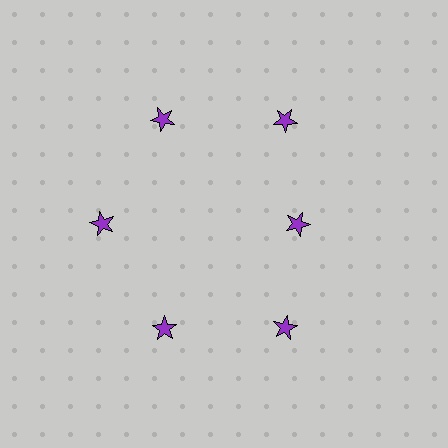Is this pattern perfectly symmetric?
No. The 6 purple stars are arranged in a ring, but one element near the 3 o'clock position is pulled inward toward the center, breaking the 6-fold rotational symmetry.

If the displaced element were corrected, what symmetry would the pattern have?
It would have 6-fold rotational symmetry — the pattern would map onto itself every 60 degrees.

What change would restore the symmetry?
The symmetry would be restored by moving it outward, back onto the ring so that all 6 stars sit at equal angles and equal distance from the center.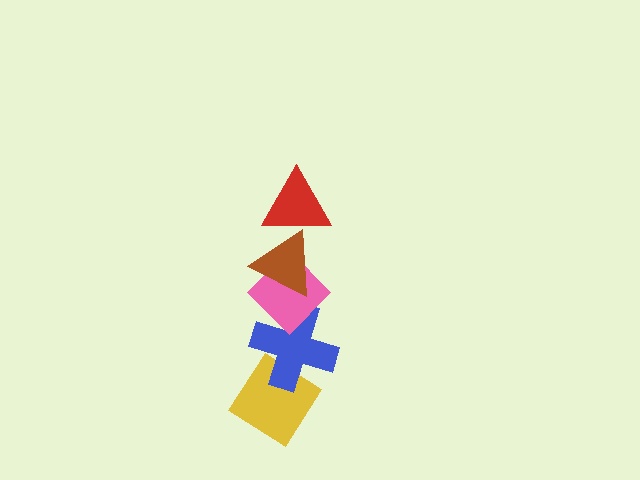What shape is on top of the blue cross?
The pink diamond is on top of the blue cross.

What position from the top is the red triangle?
The red triangle is 1st from the top.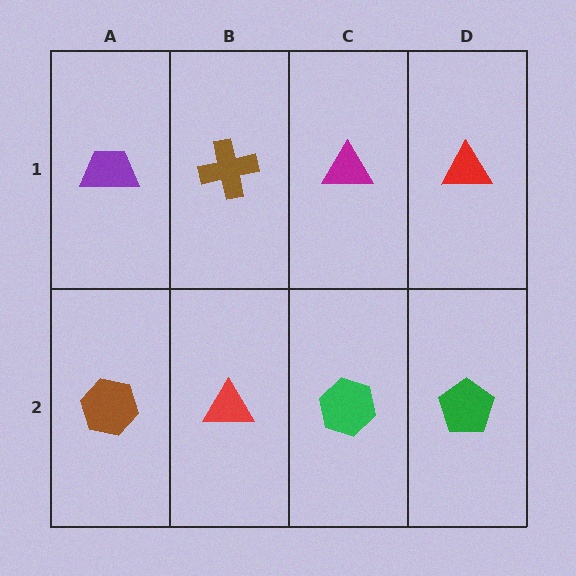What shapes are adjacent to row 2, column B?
A brown cross (row 1, column B), a brown hexagon (row 2, column A), a green hexagon (row 2, column C).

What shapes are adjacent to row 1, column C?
A green hexagon (row 2, column C), a brown cross (row 1, column B), a red triangle (row 1, column D).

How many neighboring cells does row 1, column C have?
3.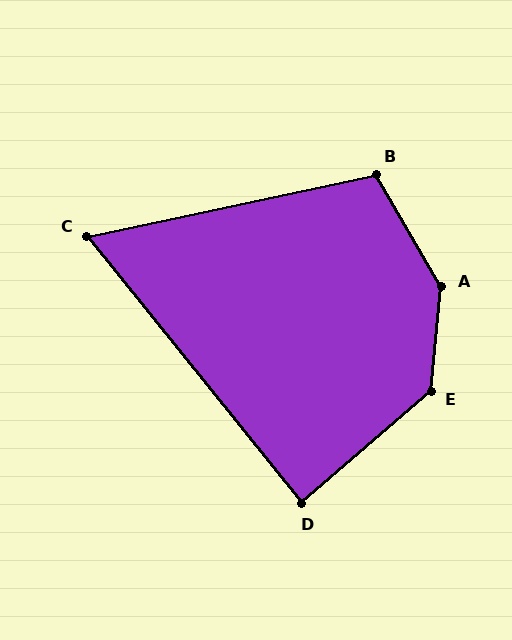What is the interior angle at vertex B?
Approximately 108 degrees (obtuse).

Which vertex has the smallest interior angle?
C, at approximately 63 degrees.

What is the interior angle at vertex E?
Approximately 137 degrees (obtuse).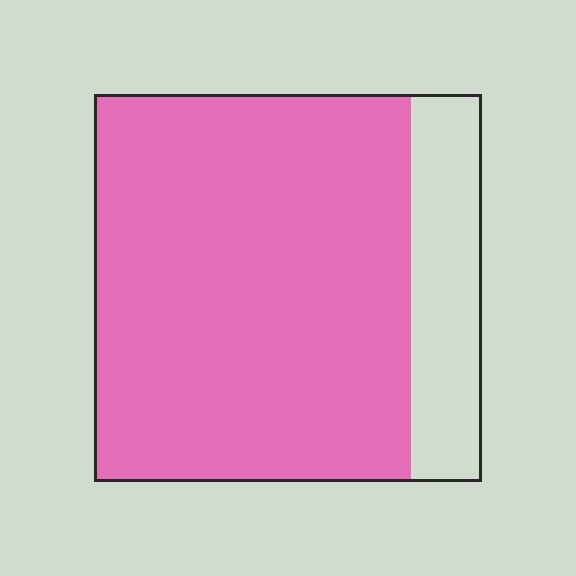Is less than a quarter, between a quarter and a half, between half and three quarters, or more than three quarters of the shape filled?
More than three quarters.